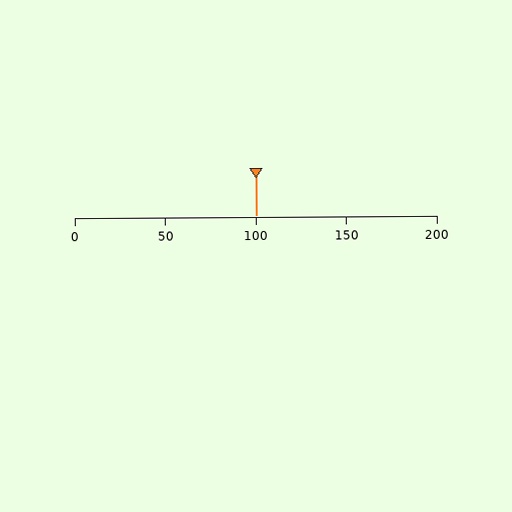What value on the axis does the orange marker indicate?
The marker indicates approximately 100.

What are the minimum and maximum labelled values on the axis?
The axis runs from 0 to 200.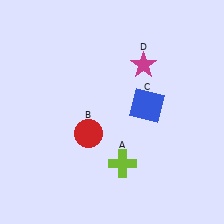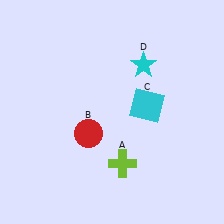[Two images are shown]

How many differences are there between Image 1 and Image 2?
There are 2 differences between the two images.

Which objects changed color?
C changed from blue to cyan. D changed from magenta to cyan.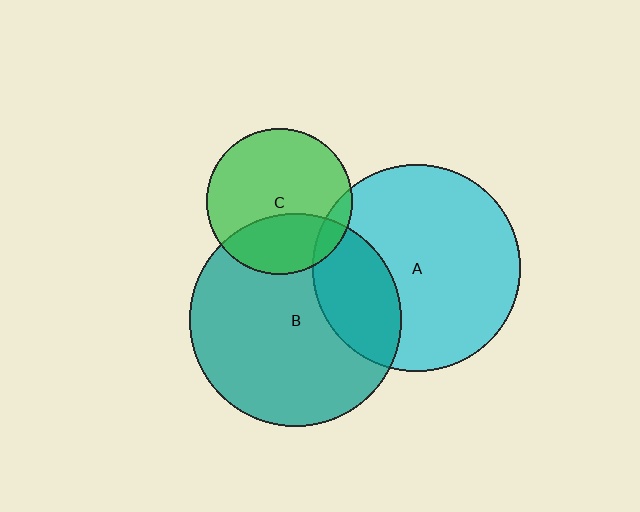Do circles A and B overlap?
Yes.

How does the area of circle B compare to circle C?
Approximately 2.1 times.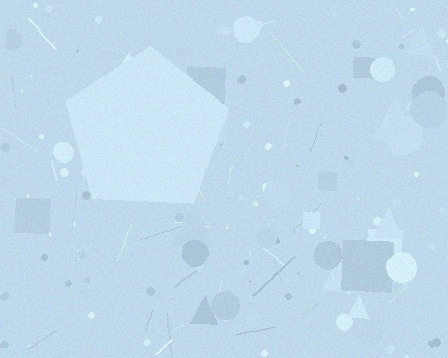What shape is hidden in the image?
A pentagon is hidden in the image.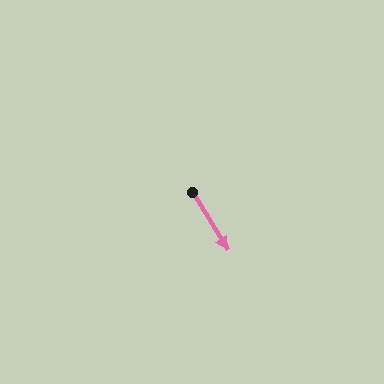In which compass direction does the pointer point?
Southeast.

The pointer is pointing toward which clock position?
Roughly 5 o'clock.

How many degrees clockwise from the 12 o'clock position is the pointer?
Approximately 148 degrees.